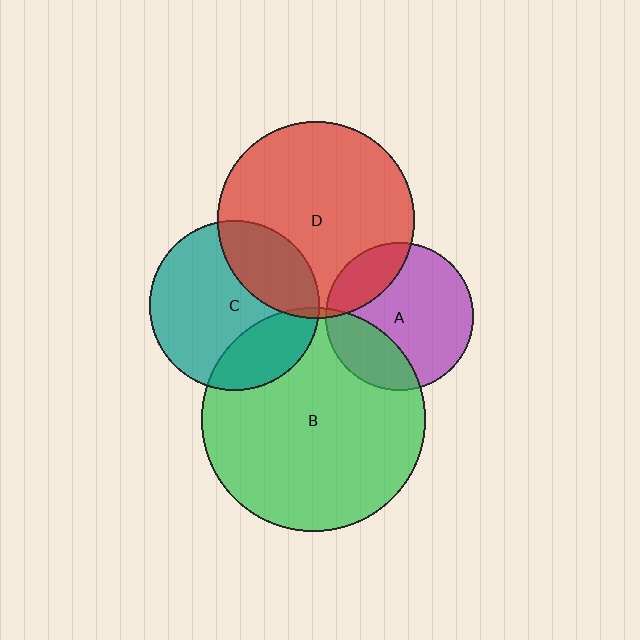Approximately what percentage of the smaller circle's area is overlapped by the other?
Approximately 25%.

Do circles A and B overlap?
Yes.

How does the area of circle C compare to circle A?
Approximately 1.3 times.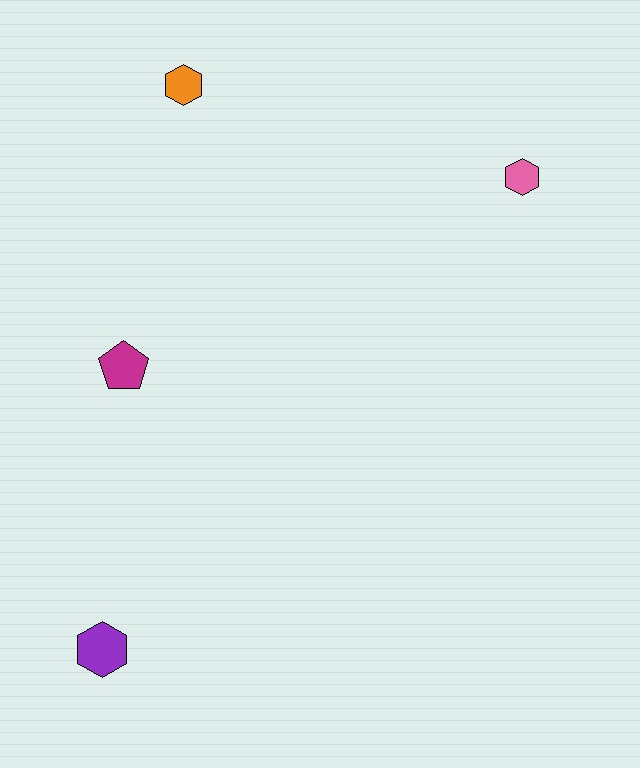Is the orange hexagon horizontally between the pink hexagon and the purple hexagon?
Yes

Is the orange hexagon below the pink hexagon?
No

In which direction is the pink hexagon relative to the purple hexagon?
The pink hexagon is above the purple hexagon.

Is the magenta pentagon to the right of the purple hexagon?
Yes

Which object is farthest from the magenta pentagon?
The pink hexagon is farthest from the magenta pentagon.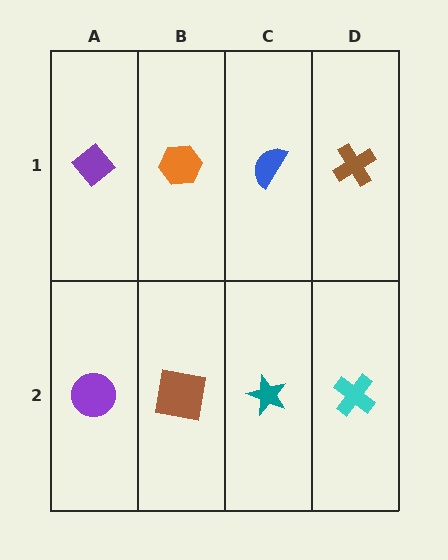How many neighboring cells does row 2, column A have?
2.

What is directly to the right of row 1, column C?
A brown cross.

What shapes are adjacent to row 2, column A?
A purple diamond (row 1, column A), a brown square (row 2, column B).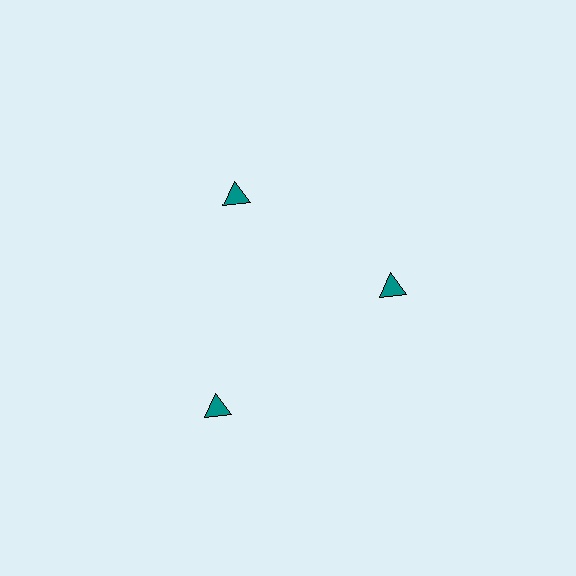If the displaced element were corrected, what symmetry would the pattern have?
It would have 3-fold rotational symmetry — the pattern would map onto itself every 120 degrees.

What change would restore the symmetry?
The symmetry would be restored by moving it inward, back onto the ring so that all 3 triangles sit at equal angles and equal distance from the center.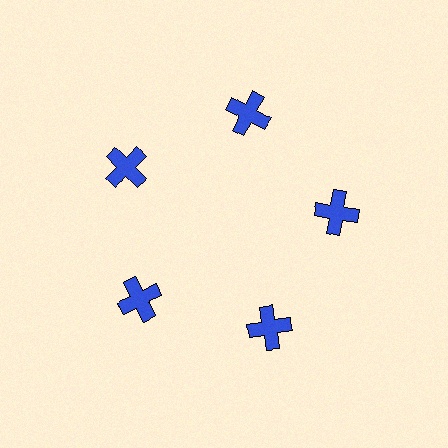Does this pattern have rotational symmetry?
Yes, this pattern has 5-fold rotational symmetry. It looks the same after rotating 72 degrees around the center.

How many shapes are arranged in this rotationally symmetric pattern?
There are 5 shapes, arranged in 5 groups of 1.